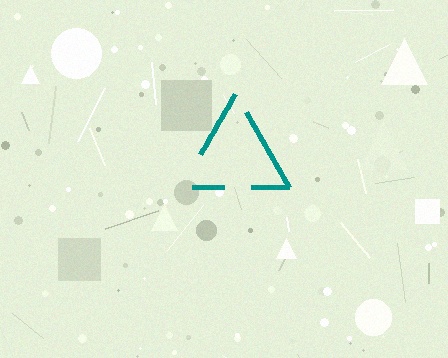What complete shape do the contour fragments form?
The contour fragments form a triangle.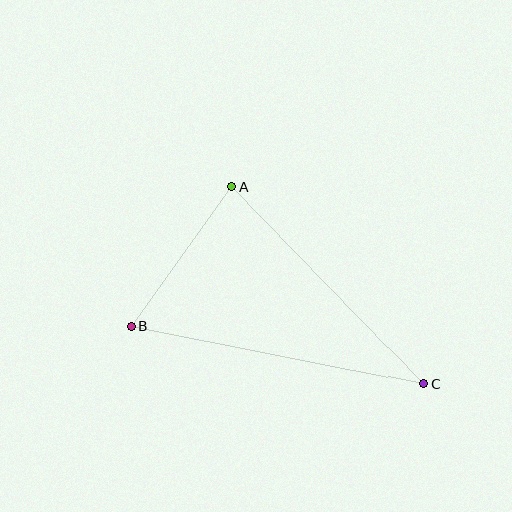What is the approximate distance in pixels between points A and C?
The distance between A and C is approximately 276 pixels.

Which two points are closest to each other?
Points A and B are closest to each other.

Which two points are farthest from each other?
Points B and C are farthest from each other.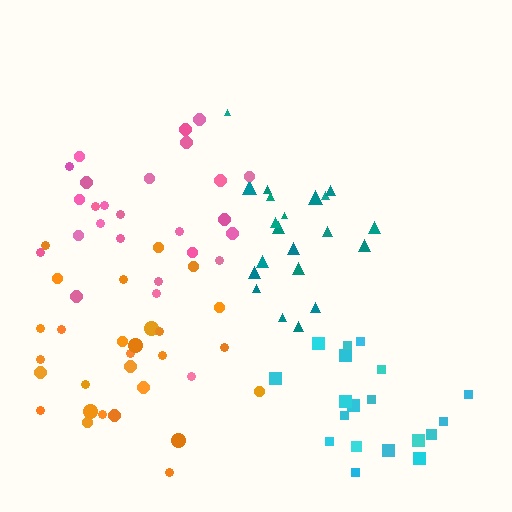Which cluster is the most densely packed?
Pink.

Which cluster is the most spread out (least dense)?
Teal.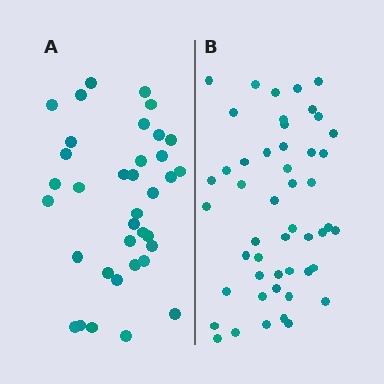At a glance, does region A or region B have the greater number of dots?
Region B (the right region) has more dots.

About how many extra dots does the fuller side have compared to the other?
Region B has approximately 15 more dots than region A.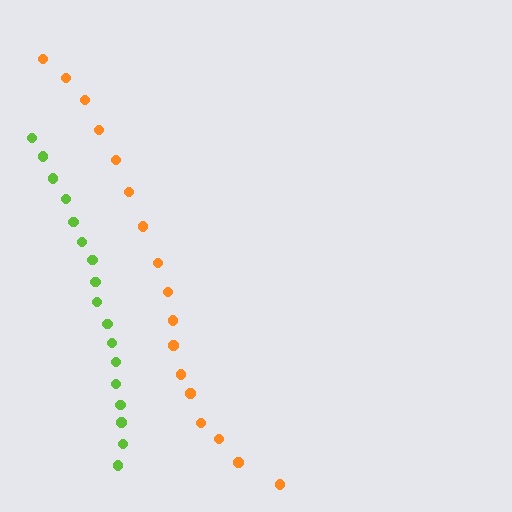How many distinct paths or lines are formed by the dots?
There are 2 distinct paths.